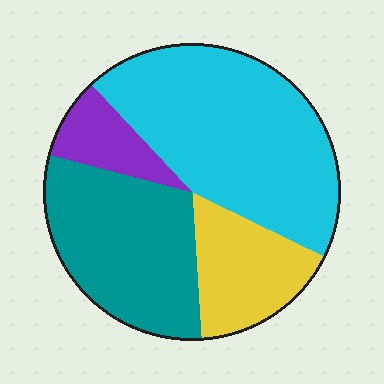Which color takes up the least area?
Purple, at roughly 10%.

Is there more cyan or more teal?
Cyan.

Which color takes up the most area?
Cyan, at roughly 45%.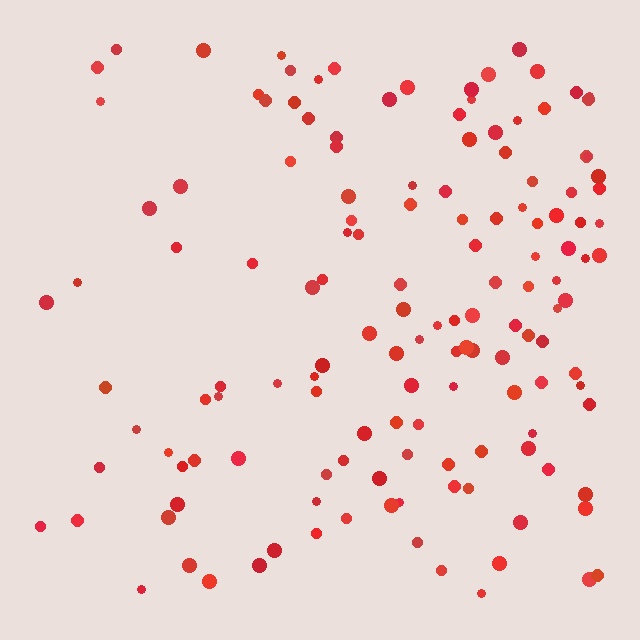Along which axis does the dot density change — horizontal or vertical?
Horizontal.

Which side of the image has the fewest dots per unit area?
The left.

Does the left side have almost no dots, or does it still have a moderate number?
Still a moderate number, just noticeably fewer than the right.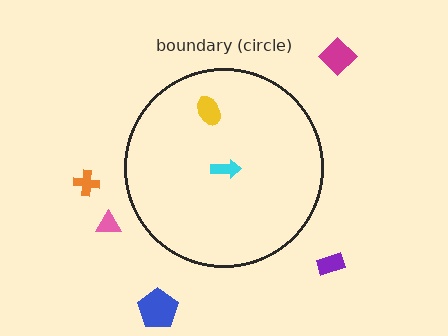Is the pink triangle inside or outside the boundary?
Outside.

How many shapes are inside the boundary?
2 inside, 5 outside.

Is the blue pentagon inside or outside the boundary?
Outside.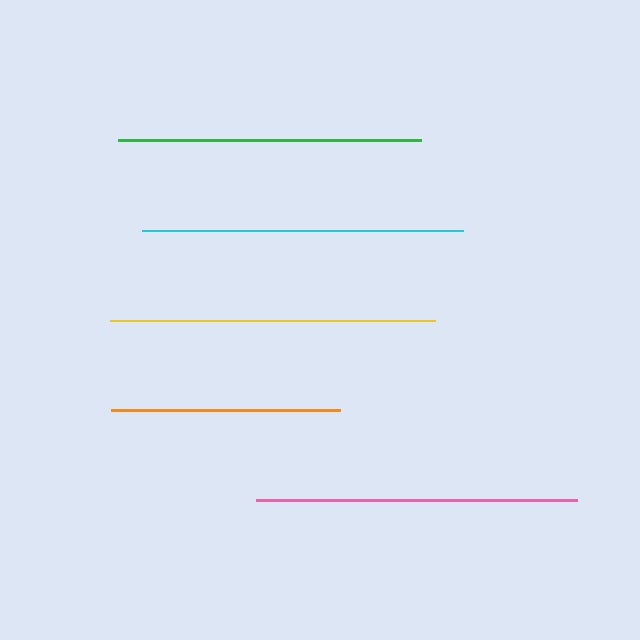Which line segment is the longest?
The yellow line is the longest at approximately 325 pixels.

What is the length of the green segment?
The green segment is approximately 304 pixels long.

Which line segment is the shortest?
The orange line is the shortest at approximately 229 pixels.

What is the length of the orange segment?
The orange segment is approximately 229 pixels long.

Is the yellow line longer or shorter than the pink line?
The yellow line is longer than the pink line.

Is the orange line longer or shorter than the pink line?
The pink line is longer than the orange line.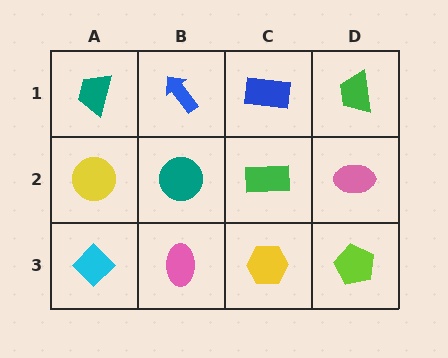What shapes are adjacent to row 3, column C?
A green rectangle (row 2, column C), a pink ellipse (row 3, column B), a lime pentagon (row 3, column D).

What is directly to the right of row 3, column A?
A pink ellipse.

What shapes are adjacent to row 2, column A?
A teal trapezoid (row 1, column A), a cyan diamond (row 3, column A), a teal circle (row 2, column B).